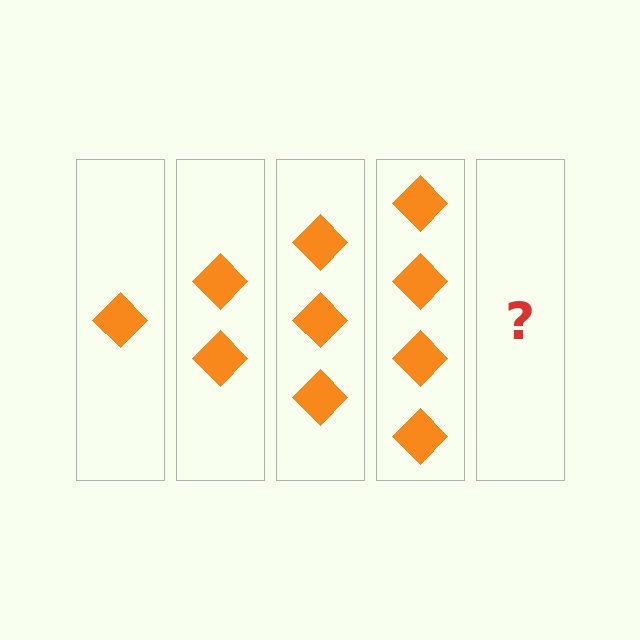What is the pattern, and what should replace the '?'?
The pattern is that each step adds one more diamond. The '?' should be 5 diamonds.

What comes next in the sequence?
The next element should be 5 diamonds.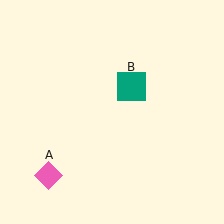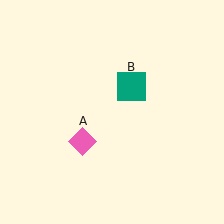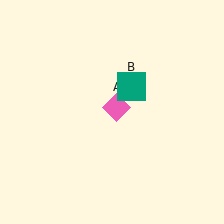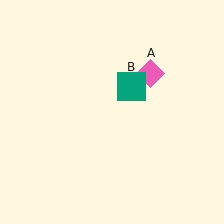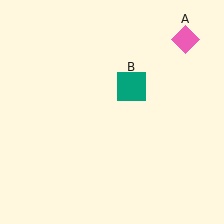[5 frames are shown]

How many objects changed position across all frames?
1 object changed position: pink diamond (object A).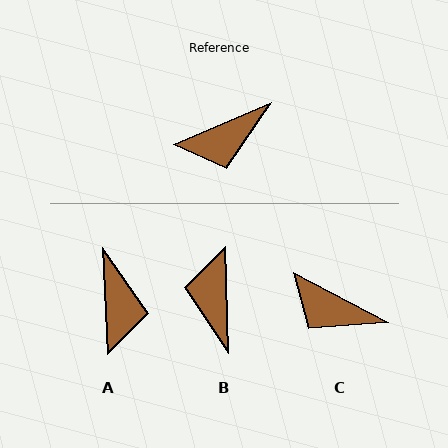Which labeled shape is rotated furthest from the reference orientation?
B, about 111 degrees away.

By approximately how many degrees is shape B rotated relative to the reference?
Approximately 111 degrees clockwise.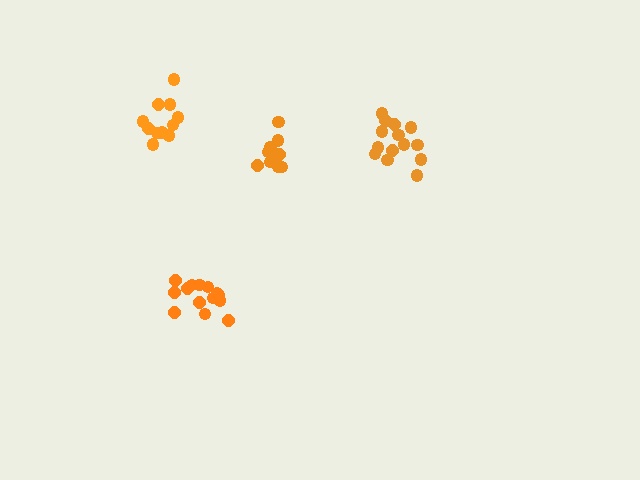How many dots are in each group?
Group 1: 10 dots, Group 2: 14 dots, Group 3: 11 dots, Group 4: 14 dots (49 total).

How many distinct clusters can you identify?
There are 4 distinct clusters.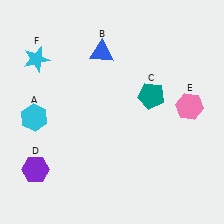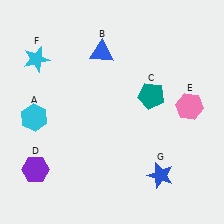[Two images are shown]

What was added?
A blue star (G) was added in Image 2.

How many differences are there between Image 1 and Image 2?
There is 1 difference between the two images.